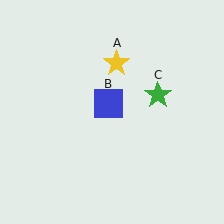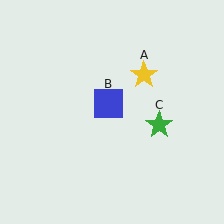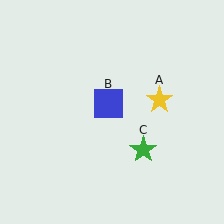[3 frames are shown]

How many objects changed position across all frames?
2 objects changed position: yellow star (object A), green star (object C).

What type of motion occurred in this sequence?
The yellow star (object A), green star (object C) rotated clockwise around the center of the scene.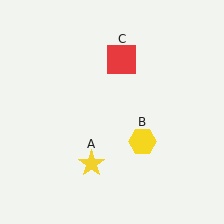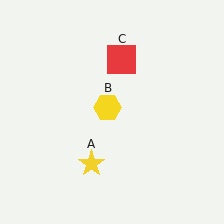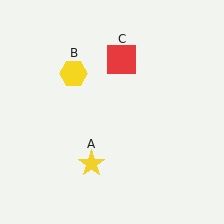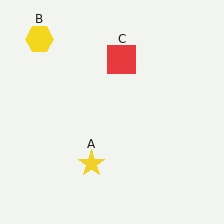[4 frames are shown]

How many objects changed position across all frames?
1 object changed position: yellow hexagon (object B).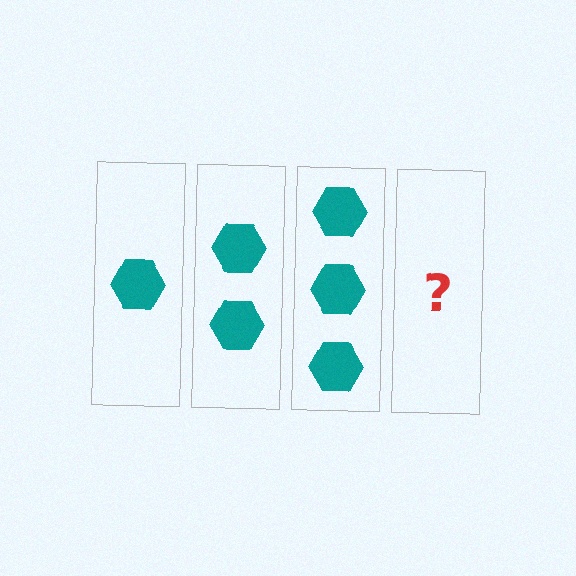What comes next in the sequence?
The next element should be 4 hexagons.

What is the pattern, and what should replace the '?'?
The pattern is that each step adds one more hexagon. The '?' should be 4 hexagons.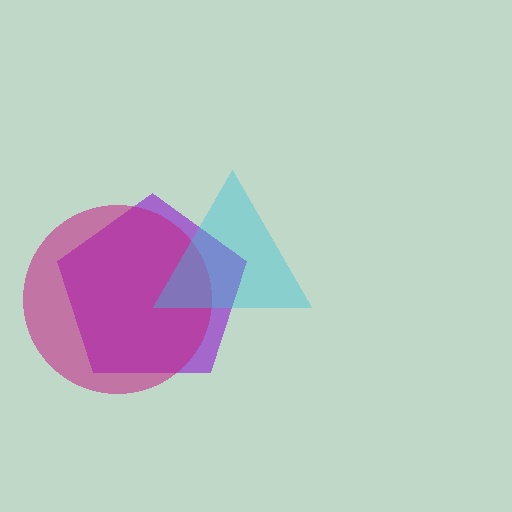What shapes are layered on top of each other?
The layered shapes are: a purple pentagon, a magenta circle, a cyan triangle.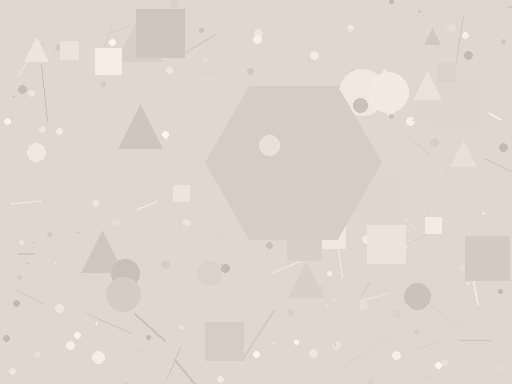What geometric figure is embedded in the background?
A hexagon is embedded in the background.